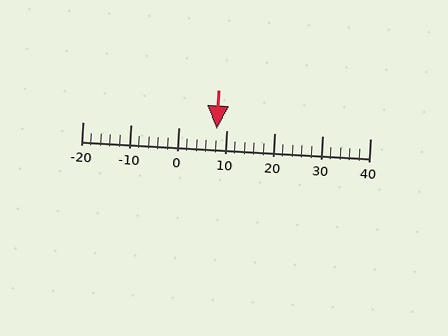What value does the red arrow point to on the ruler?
The red arrow points to approximately 8.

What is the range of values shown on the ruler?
The ruler shows values from -20 to 40.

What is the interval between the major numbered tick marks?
The major tick marks are spaced 10 units apart.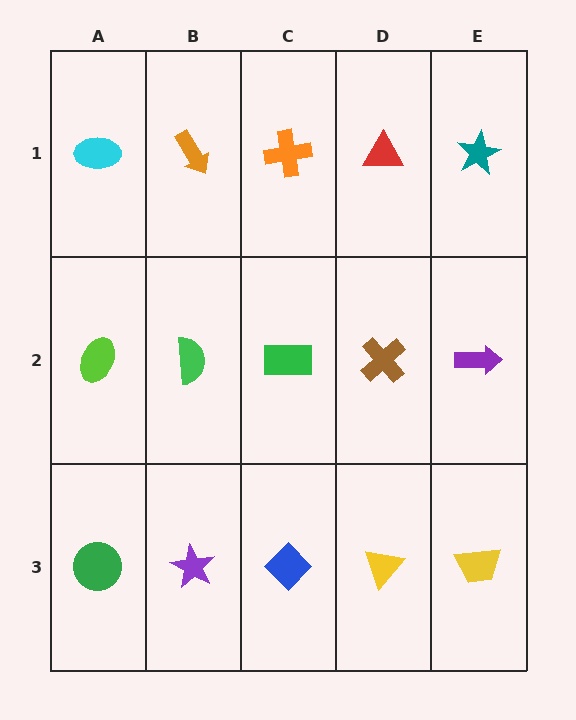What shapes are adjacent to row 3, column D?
A brown cross (row 2, column D), a blue diamond (row 3, column C), a yellow trapezoid (row 3, column E).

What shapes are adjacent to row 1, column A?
A lime ellipse (row 2, column A), an orange arrow (row 1, column B).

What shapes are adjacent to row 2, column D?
A red triangle (row 1, column D), a yellow triangle (row 3, column D), a green rectangle (row 2, column C), a purple arrow (row 2, column E).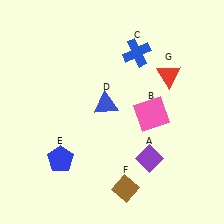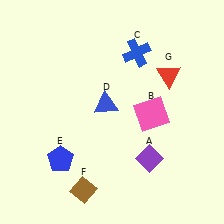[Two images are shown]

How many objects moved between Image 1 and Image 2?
1 object moved between the two images.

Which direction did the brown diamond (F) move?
The brown diamond (F) moved left.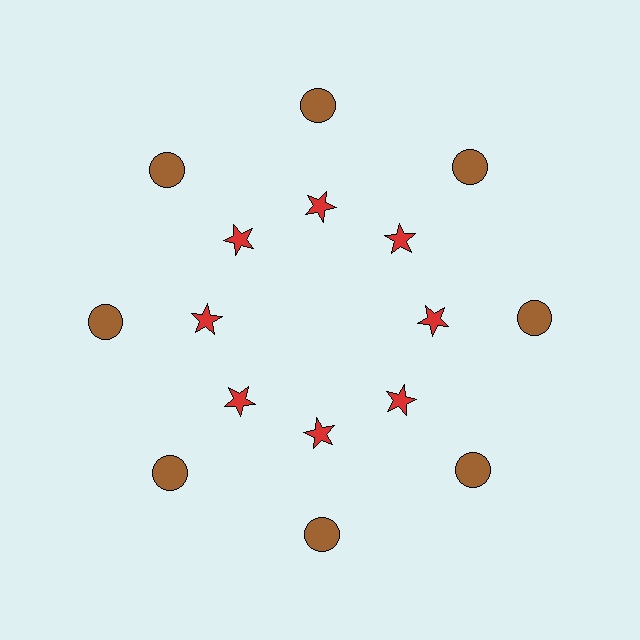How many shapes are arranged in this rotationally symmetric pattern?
There are 16 shapes, arranged in 8 groups of 2.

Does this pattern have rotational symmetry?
Yes, this pattern has 8-fold rotational symmetry. It looks the same after rotating 45 degrees around the center.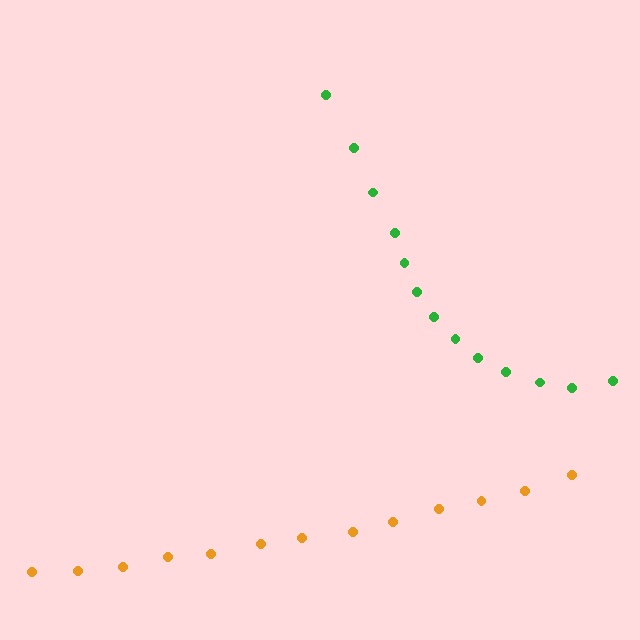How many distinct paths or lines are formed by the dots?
There are 2 distinct paths.